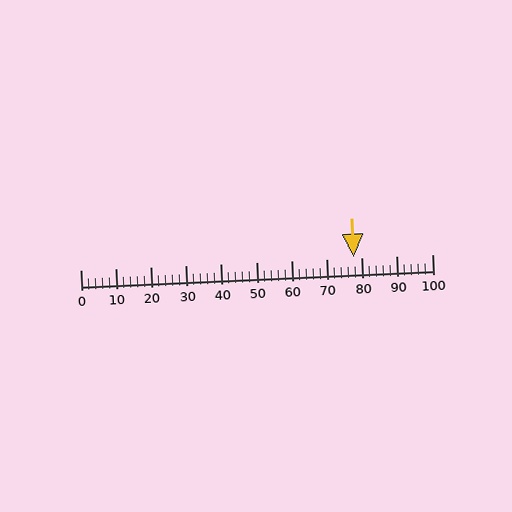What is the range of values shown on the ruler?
The ruler shows values from 0 to 100.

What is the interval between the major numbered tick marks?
The major tick marks are spaced 10 units apart.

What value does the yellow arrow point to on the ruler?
The yellow arrow points to approximately 78.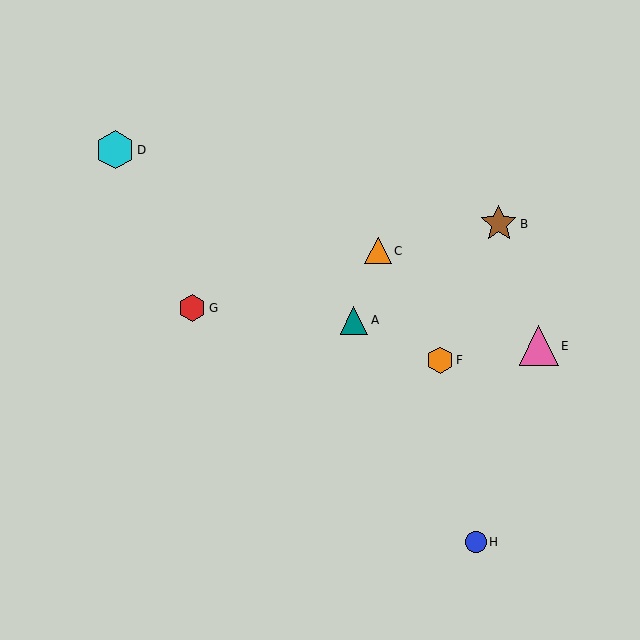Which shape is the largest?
The pink triangle (labeled E) is the largest.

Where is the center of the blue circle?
The center of the blue circle is at (476, 542).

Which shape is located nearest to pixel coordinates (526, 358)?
The pink triangle (labeled E) at (539, 346) is nearest to that location.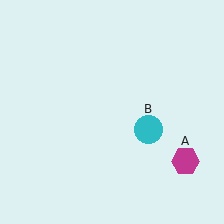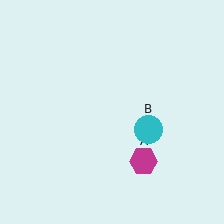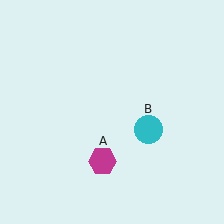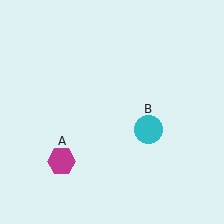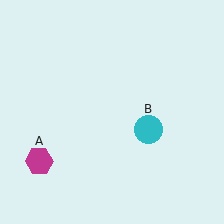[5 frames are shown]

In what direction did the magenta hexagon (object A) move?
The magenta hexagon (object A) moved left.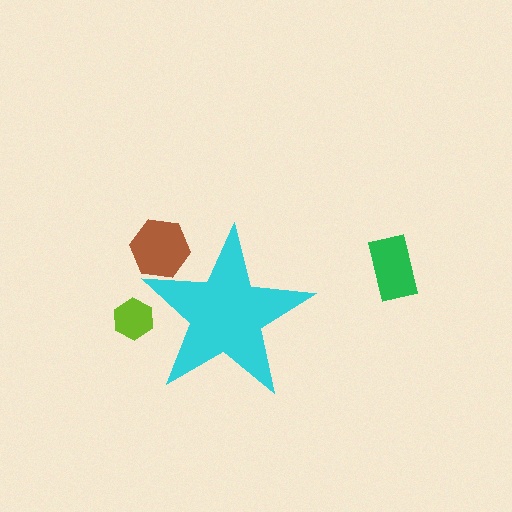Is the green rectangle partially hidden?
No, the green rectangle is fully visible.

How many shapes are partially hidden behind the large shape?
2 shapes are partially hidden.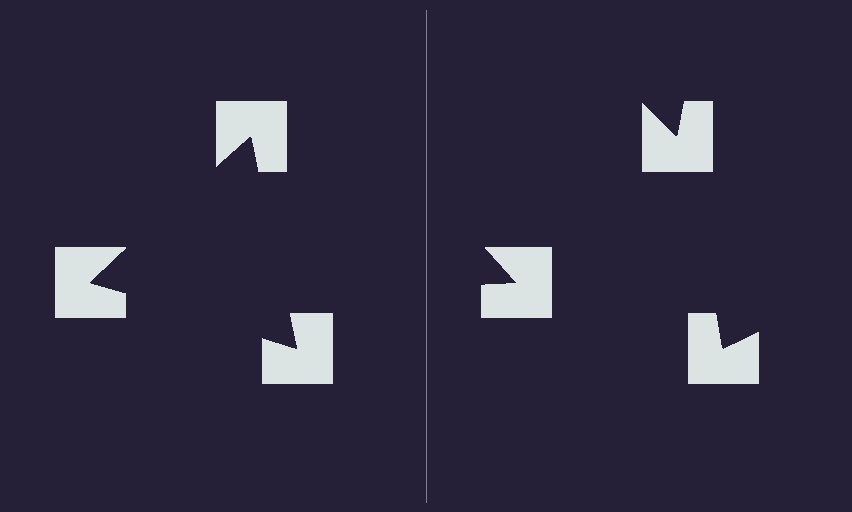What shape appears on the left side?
An illusory triangle.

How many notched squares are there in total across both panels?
6 — 3 on each side.